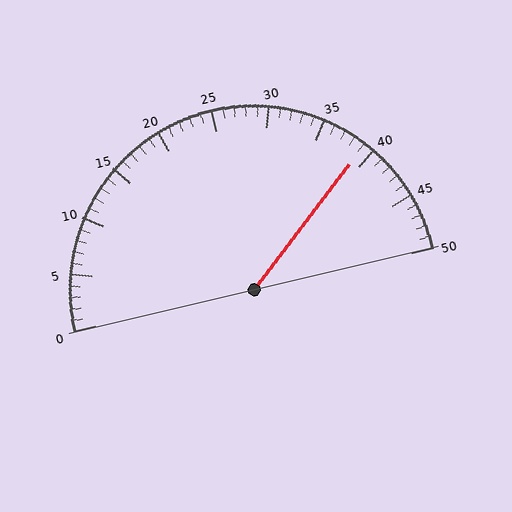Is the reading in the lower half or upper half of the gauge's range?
The reading is in the upper half of the range (0 to 50).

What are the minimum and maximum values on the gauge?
The gauge ranges from 0 to 50.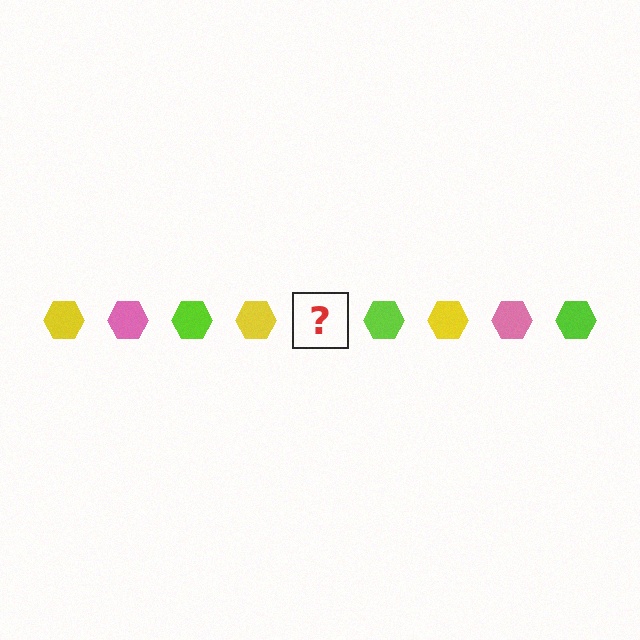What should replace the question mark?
The question mark should be replaced with a pink hexagon.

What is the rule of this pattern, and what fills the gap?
The rule is that the pattern cycles through yellow, pink, lime hexagons. The gap should be filled with a pink hexagon.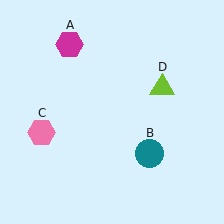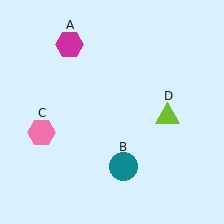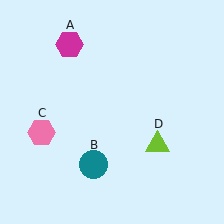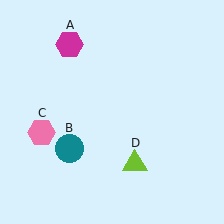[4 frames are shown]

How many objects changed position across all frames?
2 objects changed position: teal circle (object B), lime triangle (object D).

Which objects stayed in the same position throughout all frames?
Magenta hexagon (object A) and pink hexagon (object C) remained stationary.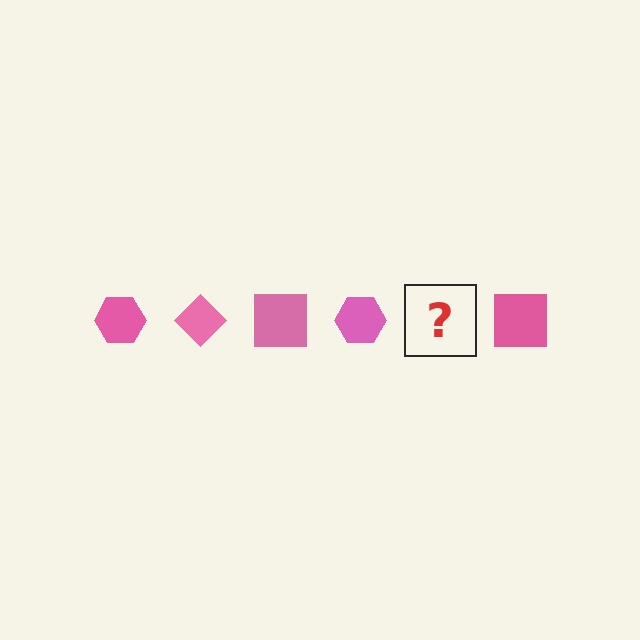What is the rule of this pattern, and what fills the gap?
The rule is that the pattern cycles through hexagon, diamond, square shapes in pink. The gap should be filled with a pink diamond.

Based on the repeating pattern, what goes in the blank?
The blank should be a pink diamond.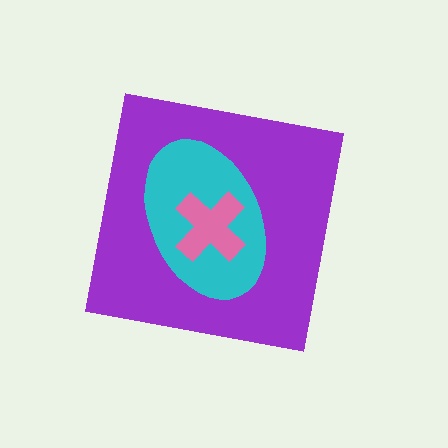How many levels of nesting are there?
3.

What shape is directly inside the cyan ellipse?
The pink cross.